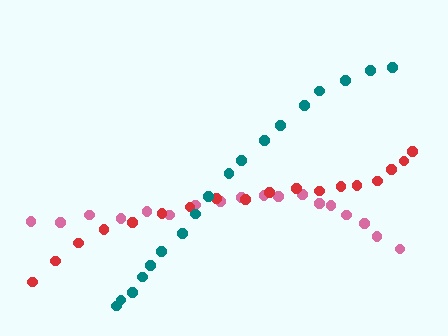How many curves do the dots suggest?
There are 3 distinct paths.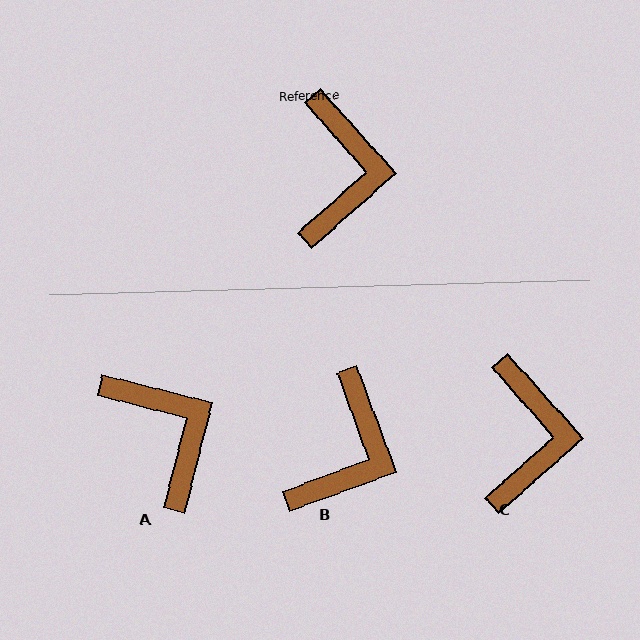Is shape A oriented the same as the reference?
No, it is off by about 34 degrees.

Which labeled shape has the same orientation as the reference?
C.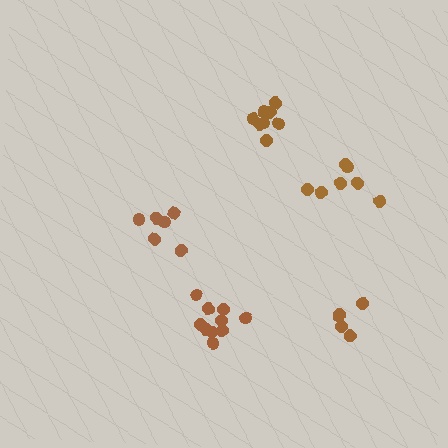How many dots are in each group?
Group 1: 8 dots, Group 2: 6 dots, Group 3: 5 dots, Group 4: 7 dots, Group 5: 10 dots (36 total).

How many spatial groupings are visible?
There are 5 spatial groupings.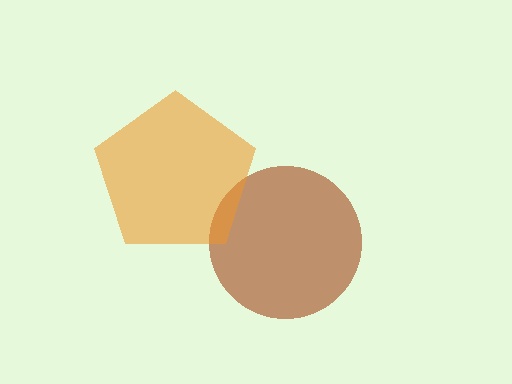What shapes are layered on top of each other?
The layered shapes are: a brown circle, an orange pentagon.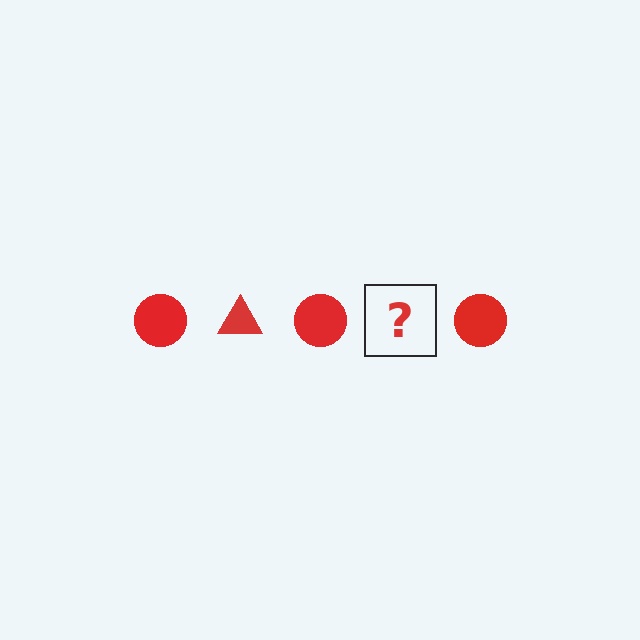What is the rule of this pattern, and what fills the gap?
The rule is that the pattern cycles through circle, triangle shapes in red. The gap should be filled with a red triangle.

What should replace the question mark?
The question mark should be replaced with a red triangle.